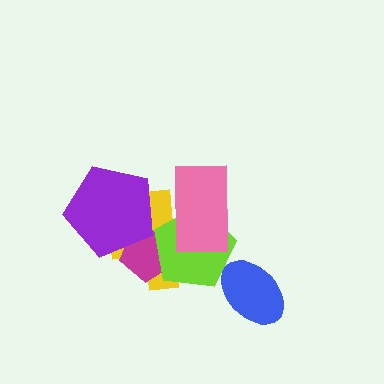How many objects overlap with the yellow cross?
4 objects overlap with the yellow cross.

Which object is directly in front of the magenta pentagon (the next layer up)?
The lime pentagon is directly in front of the magenta pentagon.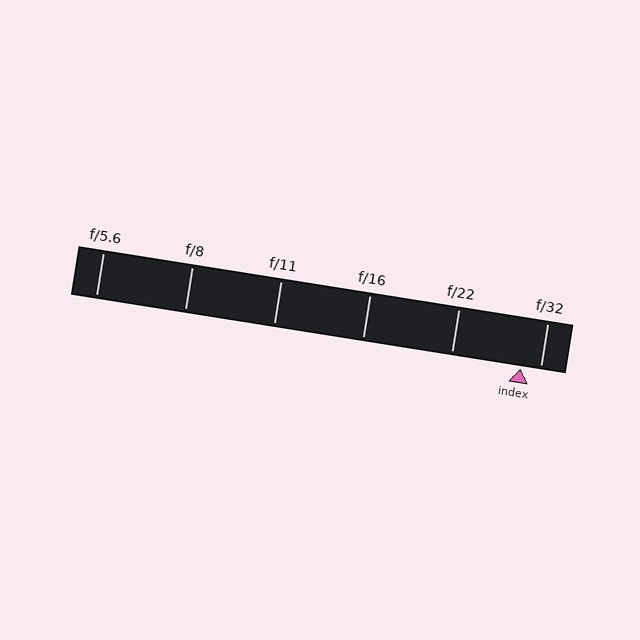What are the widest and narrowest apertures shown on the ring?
The widest aperture shown is f/5.6 and the narrowest is f/32.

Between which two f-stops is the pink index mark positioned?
The index mark is between f/22 and f/32.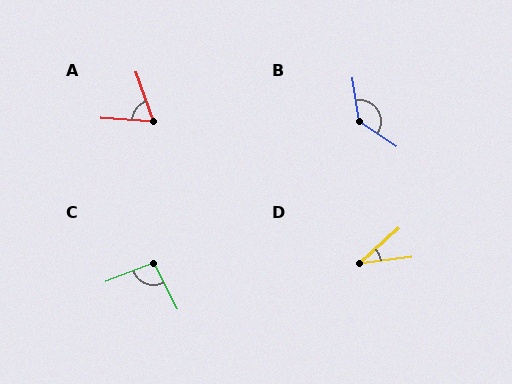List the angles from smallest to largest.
D (35°), A (67°), C (96°), B (132°).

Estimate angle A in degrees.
Approximately 67 degrees.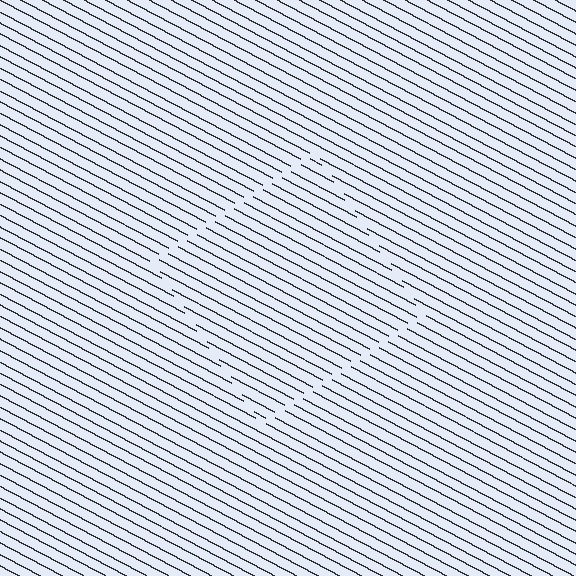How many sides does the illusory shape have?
4 sides — the line-ends trace a square.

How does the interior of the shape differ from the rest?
The interior of the shape contains the same grating, shifted by half a period — the contour is defined by the phase discontinuity where line-ends from the inner and outer gratings abut.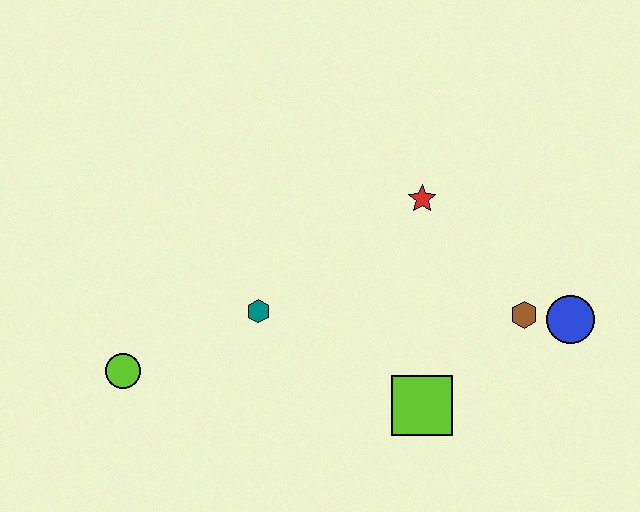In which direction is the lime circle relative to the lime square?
The lime circle is to the left of the lime square.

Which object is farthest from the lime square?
The lime circle is farthest from the lime square.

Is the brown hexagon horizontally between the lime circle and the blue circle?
Yes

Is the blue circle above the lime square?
Yes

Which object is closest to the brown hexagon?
The blue circle is closest to the brown hexagon.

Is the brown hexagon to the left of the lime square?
No